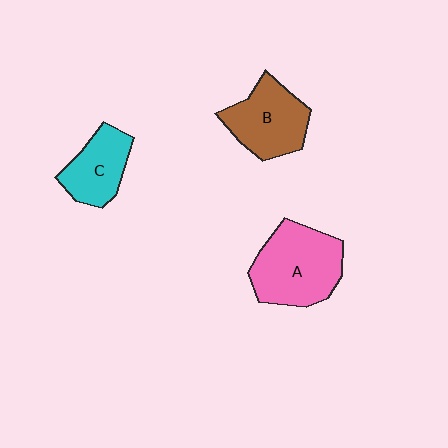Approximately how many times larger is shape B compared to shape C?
Approximately 1.3 times.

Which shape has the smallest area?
Shape C (cyan).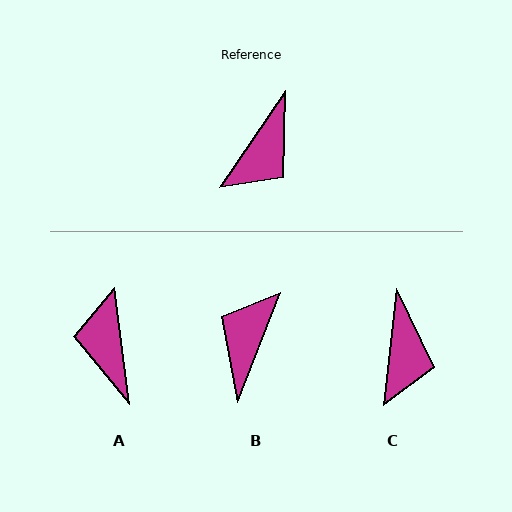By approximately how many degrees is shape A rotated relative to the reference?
Approximately 139 degrees clockwise.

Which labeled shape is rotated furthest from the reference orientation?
B, about 167 degrees away.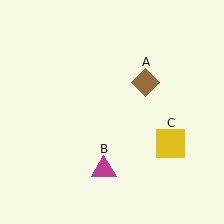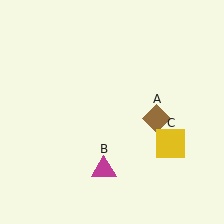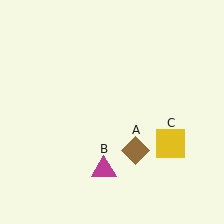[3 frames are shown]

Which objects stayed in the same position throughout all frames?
Magenta triangle (object B) and yellow square (object C) remained stationary.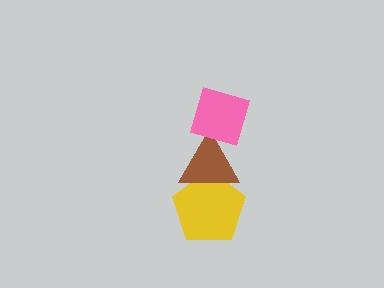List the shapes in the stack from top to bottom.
From top to bottom: the pink diamond, the brown triangle, the yellow pentagon.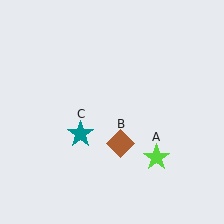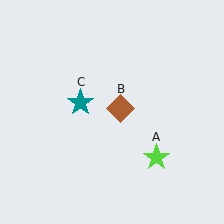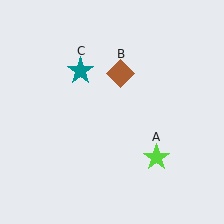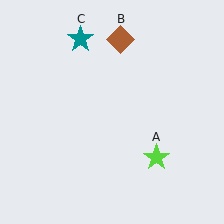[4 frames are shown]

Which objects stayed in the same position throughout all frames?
Lime star (object A) remained stationary.